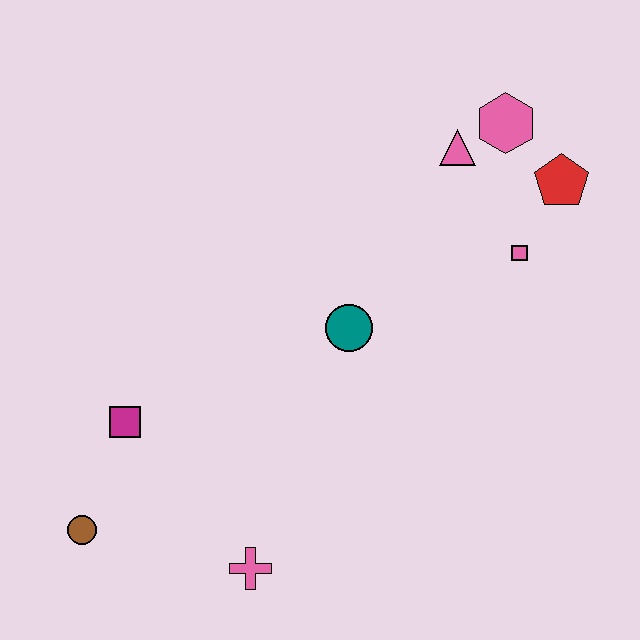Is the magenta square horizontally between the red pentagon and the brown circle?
Yes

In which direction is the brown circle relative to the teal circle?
The brown circle is to the left of the teal circle.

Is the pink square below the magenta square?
No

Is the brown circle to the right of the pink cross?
No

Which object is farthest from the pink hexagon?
The brown circle is farthest from the pink hexagon.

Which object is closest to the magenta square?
The brown circle is closest to the magenta square.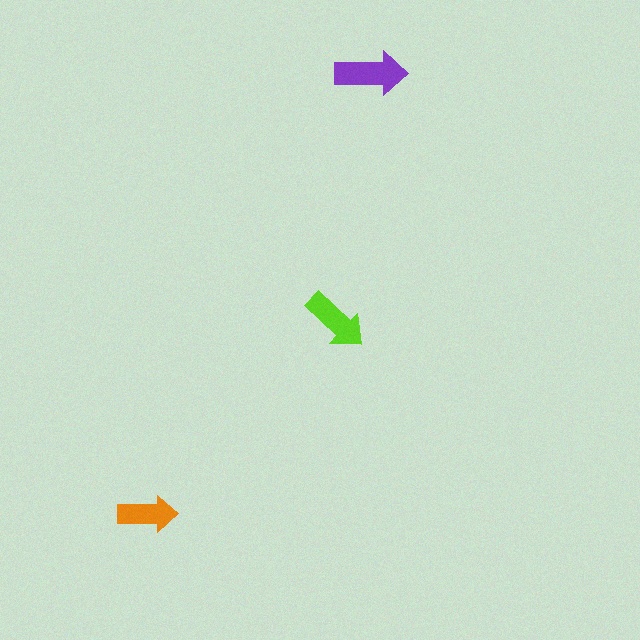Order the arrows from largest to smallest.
the purple one, the lime one, the orange one.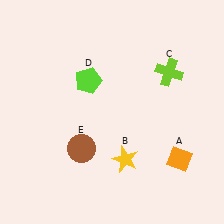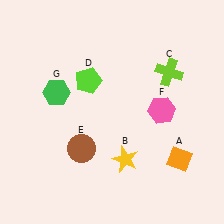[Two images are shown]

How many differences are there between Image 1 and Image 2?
There are 2 differences between the two images.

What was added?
A pink hexagon (F), a green hexagon (G) were added in Image 2.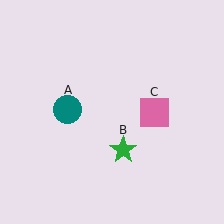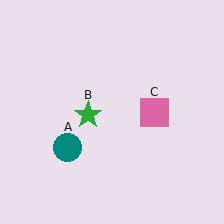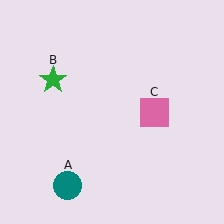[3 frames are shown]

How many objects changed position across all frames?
2 objects changed position: teal circle (object A), green star (object B).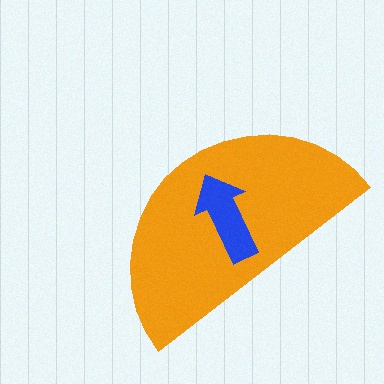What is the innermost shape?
The blue arrow.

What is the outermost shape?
The orange semicircle.